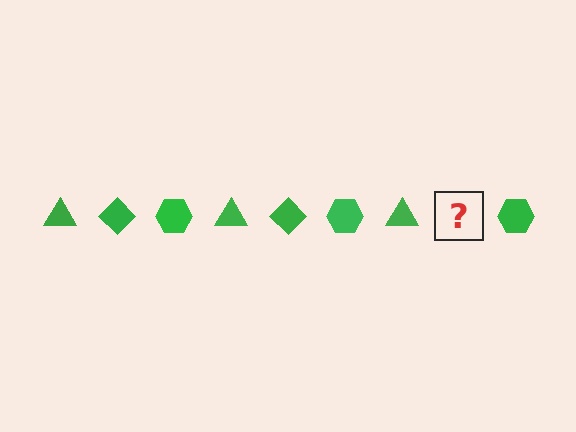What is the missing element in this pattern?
The missing element is a green diamond.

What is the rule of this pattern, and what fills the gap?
The rule is that the pattern cycles through triangle, diamond, hexagon shapes in green. The gap should be filled with a green diamond.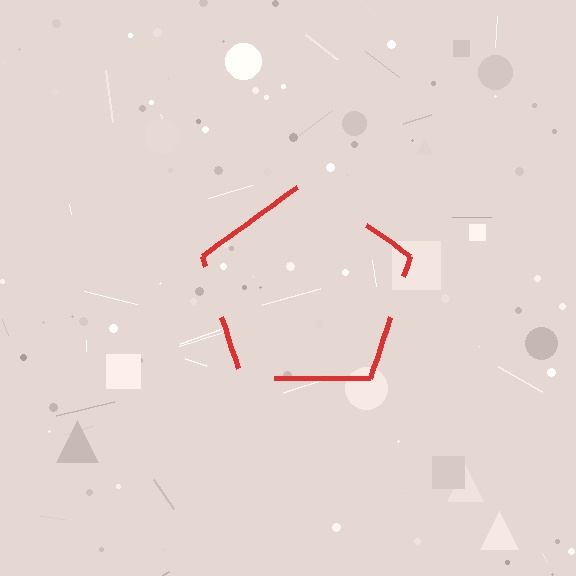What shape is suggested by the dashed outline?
The dashed outline suggests a pentagon.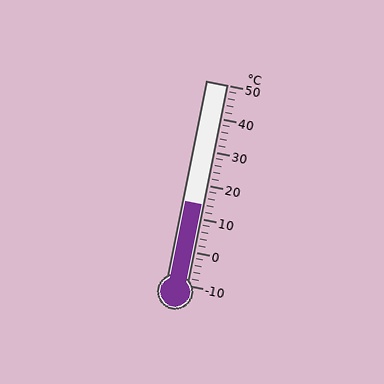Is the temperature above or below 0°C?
The temperature is above 0°C.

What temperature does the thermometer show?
The thermometer shows approximately 14°C.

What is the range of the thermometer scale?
The thermometer scale ranges from -10°C to 50°C.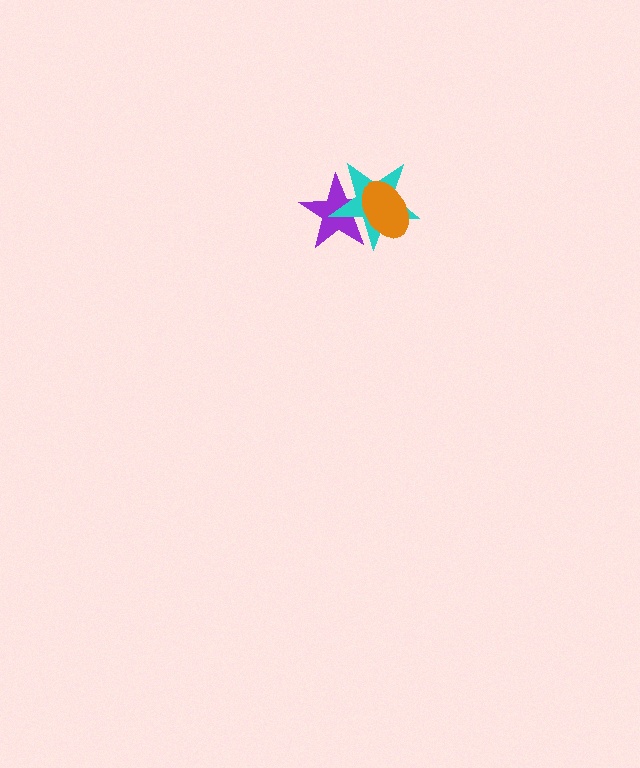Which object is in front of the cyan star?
The orange ellipse is in front of the cyan star.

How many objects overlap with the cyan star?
2 objects overlap with the cyan star.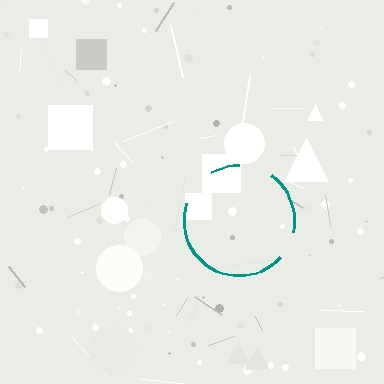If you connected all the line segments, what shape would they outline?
They would outline a circle.